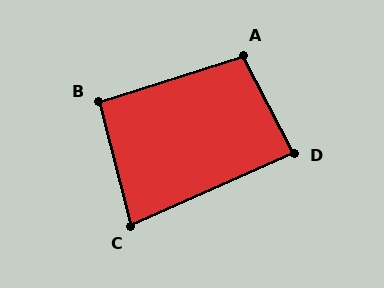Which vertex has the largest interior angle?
A, at approximately 100 degrees.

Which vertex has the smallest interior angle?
C, at approximately 80 degrees.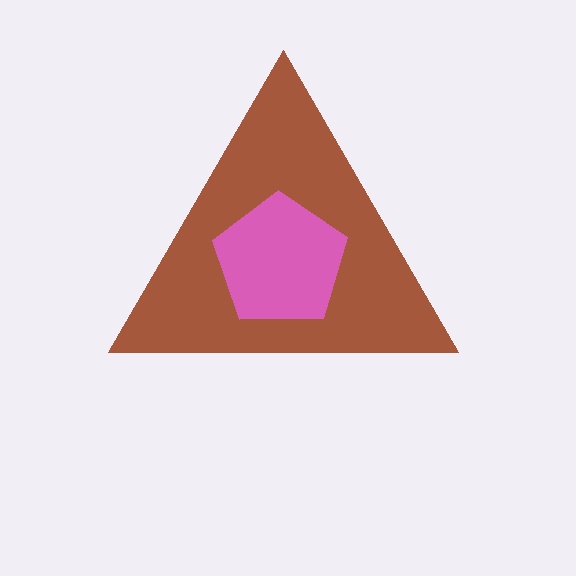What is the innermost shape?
The pink pentagon.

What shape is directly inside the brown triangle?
The pink pentagon.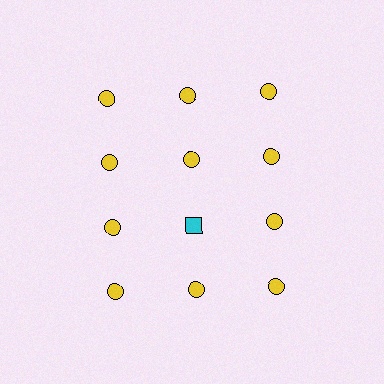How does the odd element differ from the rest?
It differs in both color (cyan instead of yellow) and shape (square instead of circle).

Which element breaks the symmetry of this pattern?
The cyan square in the third row, second from left column breaks the symmetry. All other shapes are yellow circles.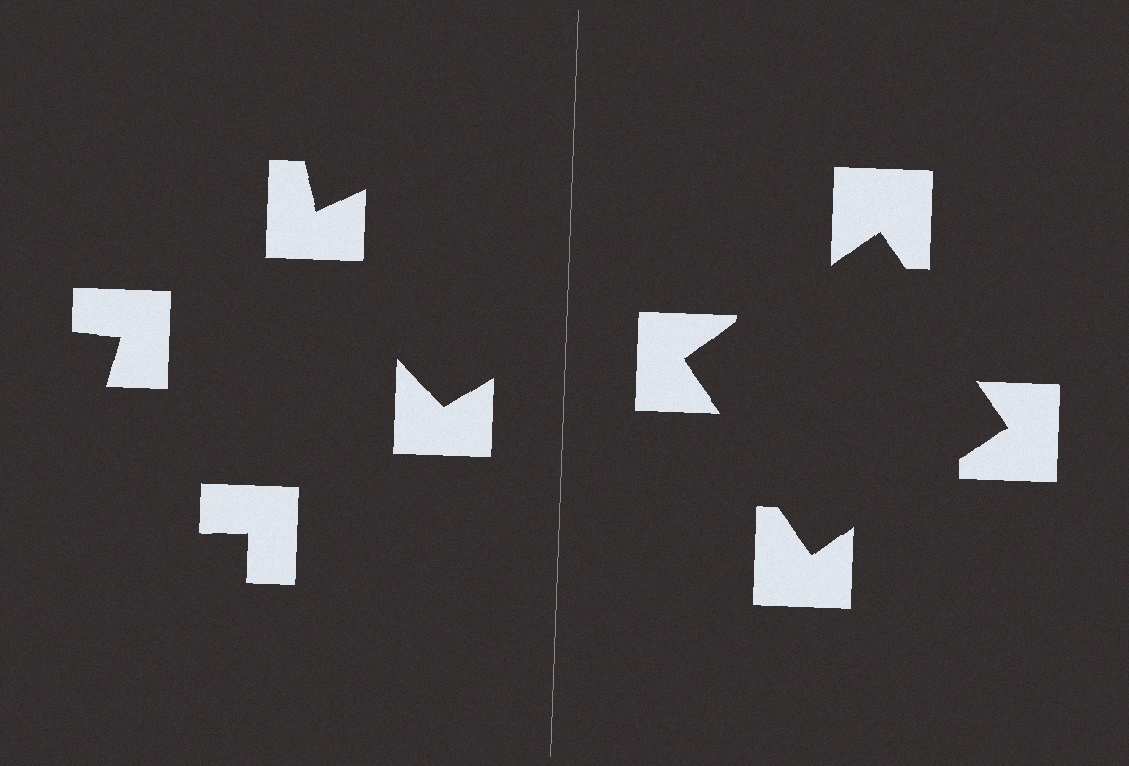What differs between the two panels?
The notched squares are positioned identically on both sides; only the wedge orientations differ. On the right they align to a square; on the left they are misaligned.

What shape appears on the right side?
An illusory square.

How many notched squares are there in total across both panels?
8 — 4 on each side.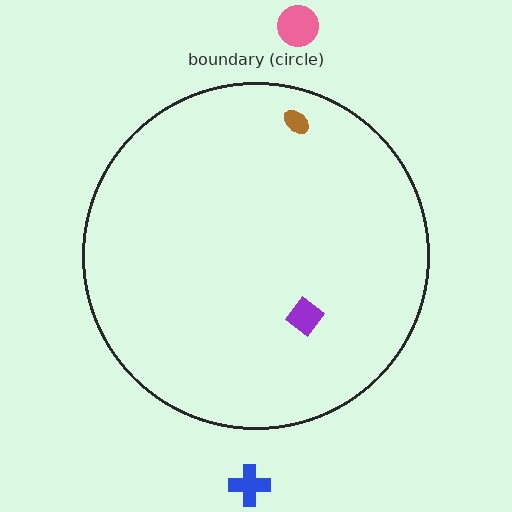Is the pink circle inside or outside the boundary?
Outside.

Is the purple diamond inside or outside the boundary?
Inside.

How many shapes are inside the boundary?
2 inside, 2 outside.